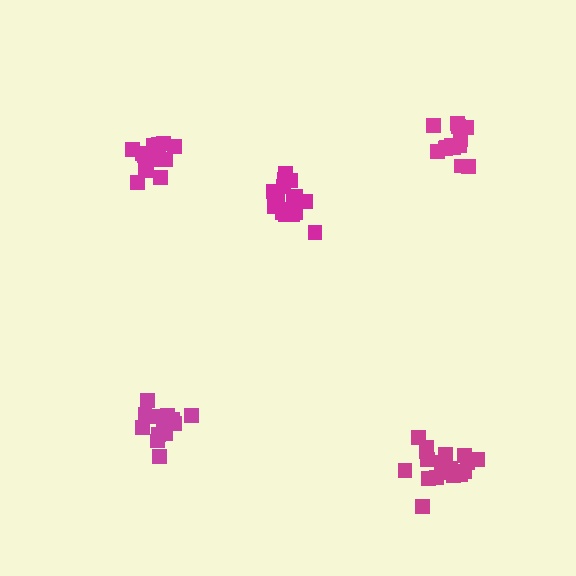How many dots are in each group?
Group 1: 14 dots, Group 2: 18 dots, Group 3: 19 dots, Group 4: 13 dots, Group 5: 14 dots (78 total).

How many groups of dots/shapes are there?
There are 5 groups.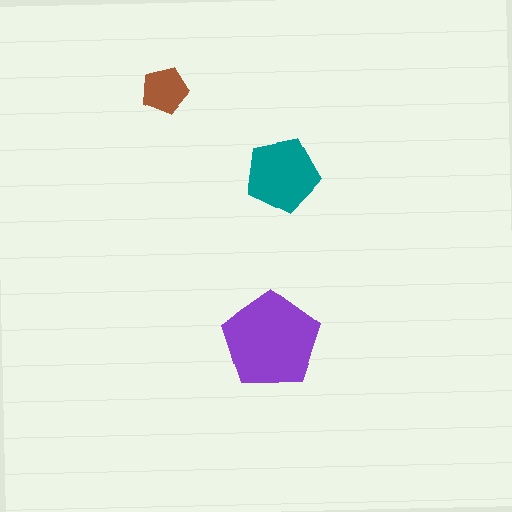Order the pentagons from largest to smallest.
the purple one, the teal one, the brown one.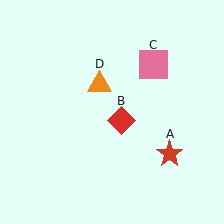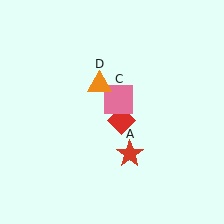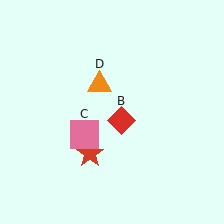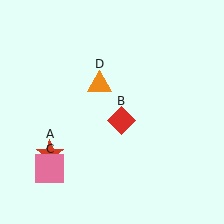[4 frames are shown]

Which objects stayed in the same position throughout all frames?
Red diamond (object B) and orange triangle (object D) remained stationary.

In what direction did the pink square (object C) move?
The pink square (object C) moved down and to the left.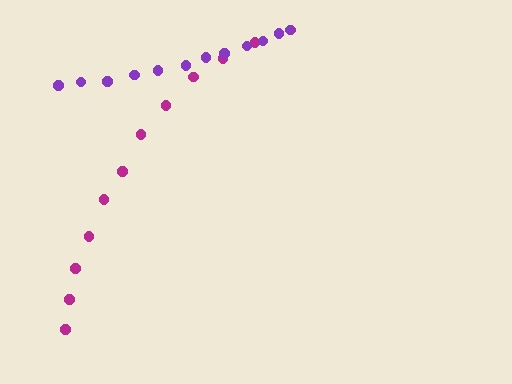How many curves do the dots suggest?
There are 2 distinct paths.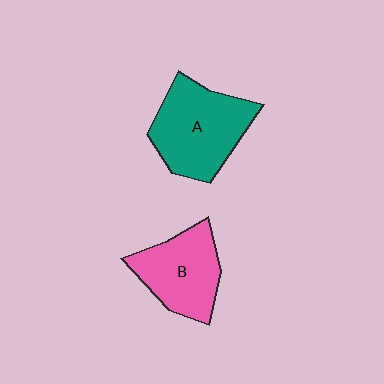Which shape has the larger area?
Shape A (teal).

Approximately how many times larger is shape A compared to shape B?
Approximately 1.2 times.